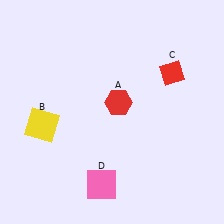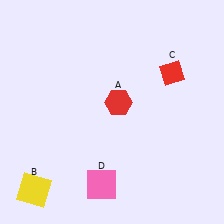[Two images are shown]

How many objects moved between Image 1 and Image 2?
1 object moved between the two images.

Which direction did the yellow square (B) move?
The yellow square (B) moved down.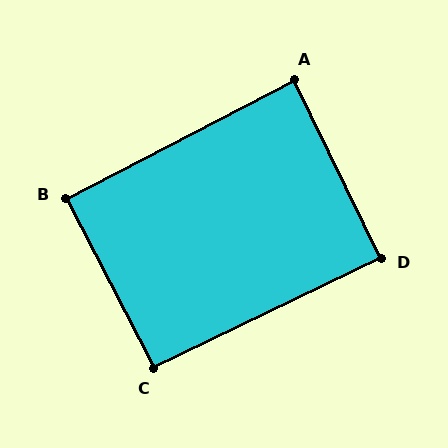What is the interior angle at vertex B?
Approximately 90 degrees (approximately right).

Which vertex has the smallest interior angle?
A, at approximately 88 degrees.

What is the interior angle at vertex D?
Approximately 90 degrees (approximately right).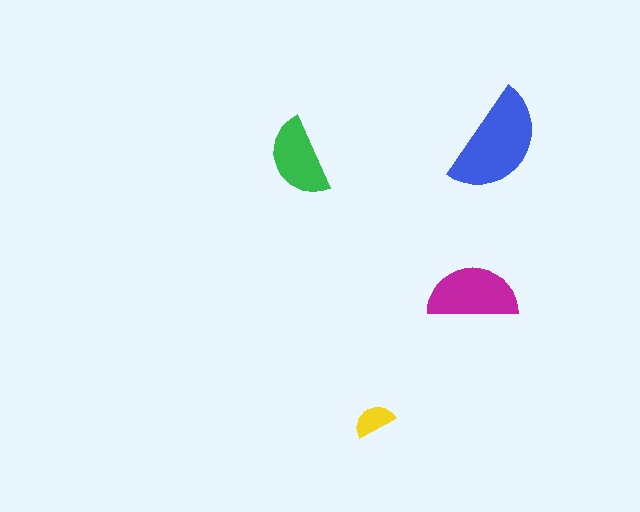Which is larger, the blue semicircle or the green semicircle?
The blue one.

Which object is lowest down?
The yellow semicircle is bottommost.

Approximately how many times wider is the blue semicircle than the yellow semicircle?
About 2.5 times wider.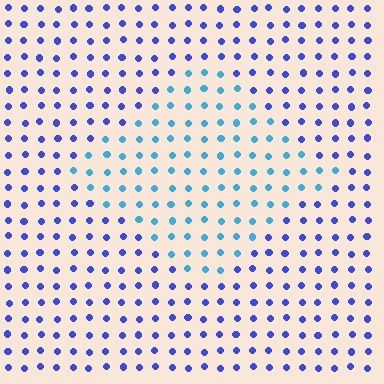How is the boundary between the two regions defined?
The boundary is defined purely by a slight shift in hue (about 39 degrees). Spacing, size, and orientation are identical on both sides.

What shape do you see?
I see a diamond.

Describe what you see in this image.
The image is filled with small blue elements in a uniform arrangement. A diamond-shaped region is visible where the elements are tinted to a slightly different hue, forming a subtle color boundary.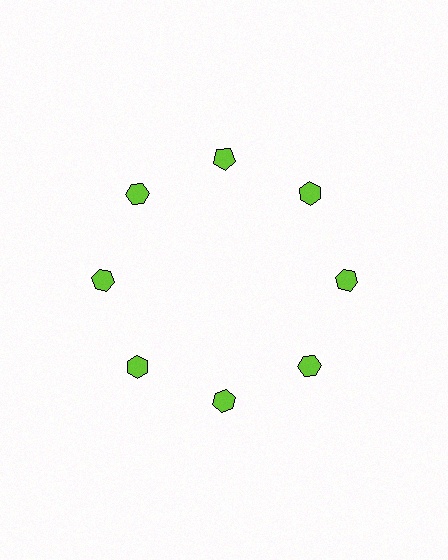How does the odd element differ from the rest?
It has a different shape: pentagon instead of hexagon.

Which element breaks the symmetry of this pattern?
The lime pentagon at roughly the 12 o'clock position breaks the symmetry. All other shapes are lime hexagons.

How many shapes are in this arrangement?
There are 8 shapes arranged in a ring pattern.